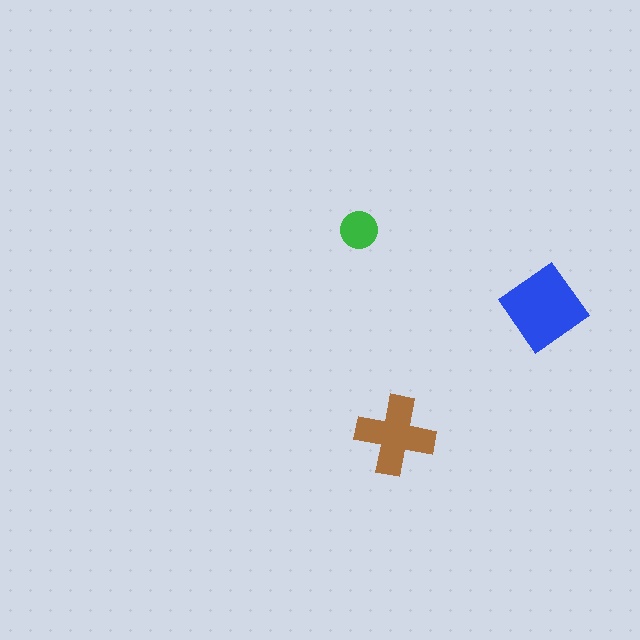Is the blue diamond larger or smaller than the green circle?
Larger.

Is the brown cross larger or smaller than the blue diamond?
Smaller.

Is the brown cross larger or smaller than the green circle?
Larger.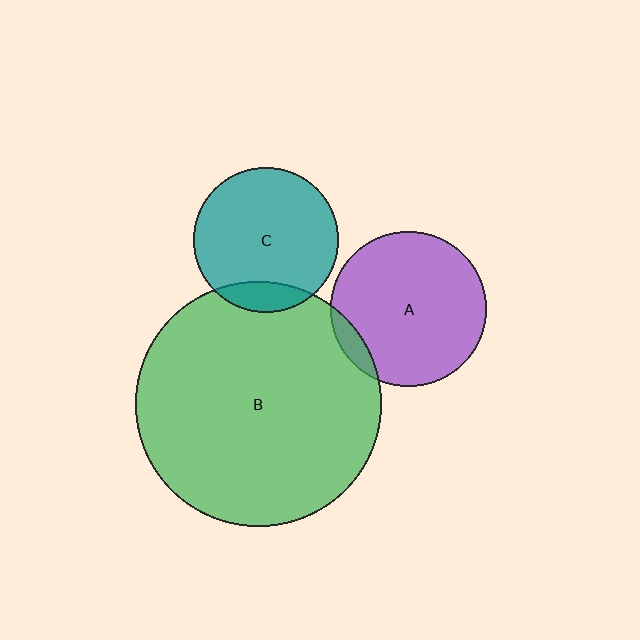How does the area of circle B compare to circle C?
Approximately 2.9 times.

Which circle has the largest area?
Circle B (green).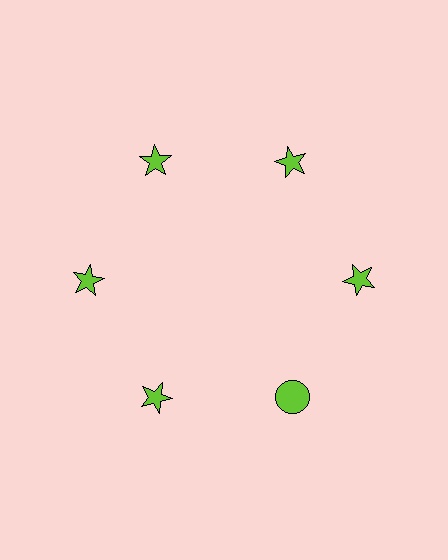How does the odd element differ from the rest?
It has a different shape: circle instead of star.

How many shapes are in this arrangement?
There are 6 shapes arranged in a ring pattern.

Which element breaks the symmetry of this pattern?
The lime circle at roughly the 5 o'clock position breaks the symmetry. All other shapes are lime stars.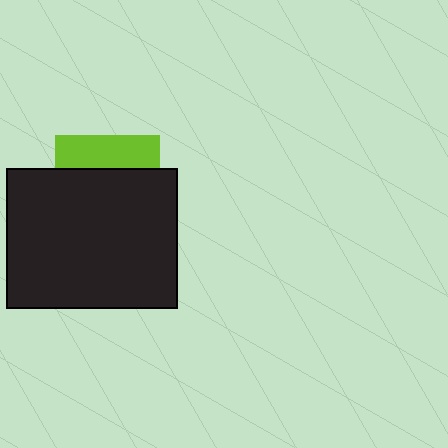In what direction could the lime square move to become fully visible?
The lime square could move up. That would shift it out from behind the black rectangle entirely.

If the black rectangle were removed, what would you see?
You would see the complete lime square.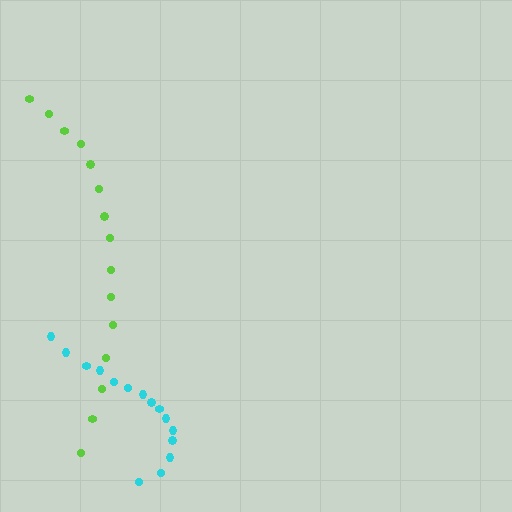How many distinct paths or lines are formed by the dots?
There are 2 distinct paths.